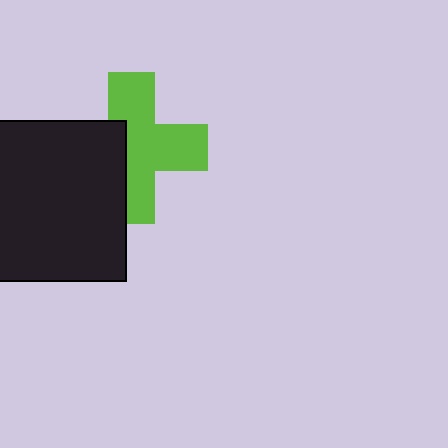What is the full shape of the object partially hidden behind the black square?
The partially hidden object is a lime cross.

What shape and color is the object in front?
The object in front is a black square.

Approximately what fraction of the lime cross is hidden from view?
Roughly 37% of the lime cross is hidden behind the black square.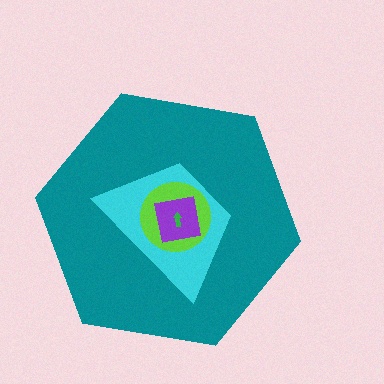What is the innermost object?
The green arrow.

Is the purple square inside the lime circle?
Yes.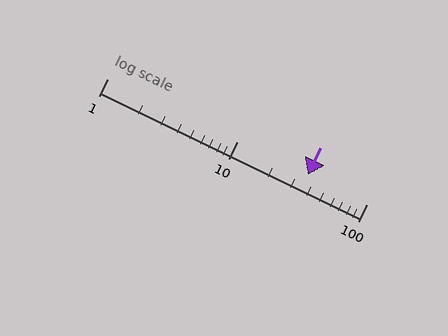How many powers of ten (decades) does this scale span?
The scale spans 2 decades, from 1 to 100.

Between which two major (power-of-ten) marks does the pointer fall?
The pointer is between 10 and 100.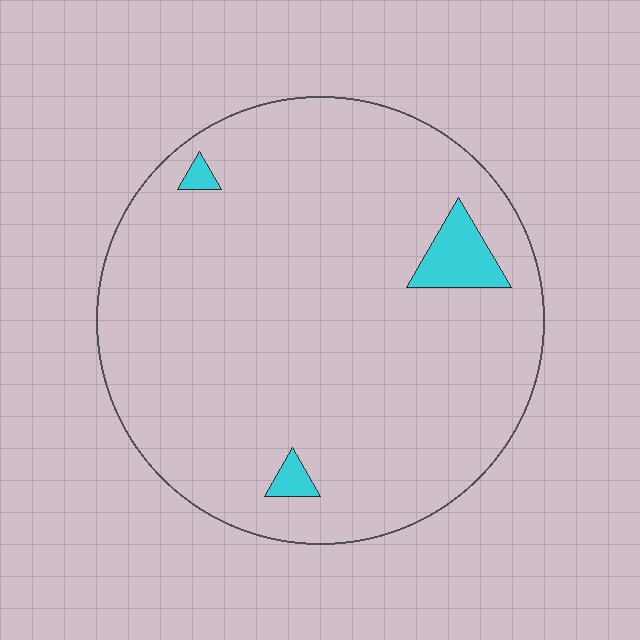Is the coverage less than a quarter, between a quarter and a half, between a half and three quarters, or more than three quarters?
Less than a quarter.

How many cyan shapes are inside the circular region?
3.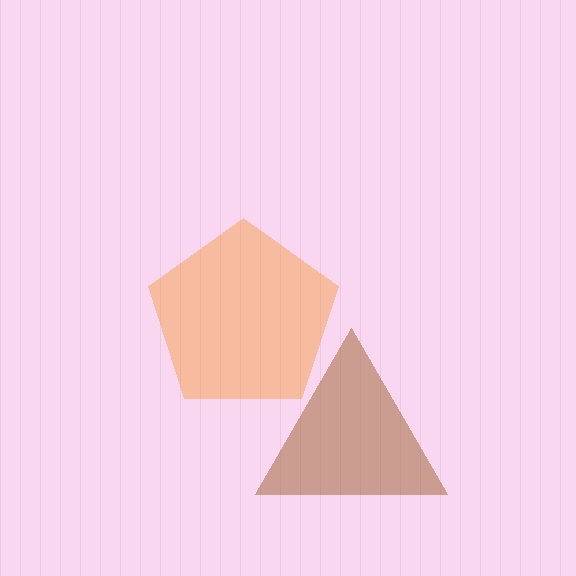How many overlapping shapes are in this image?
There are 2 overlapping shapes in the image.